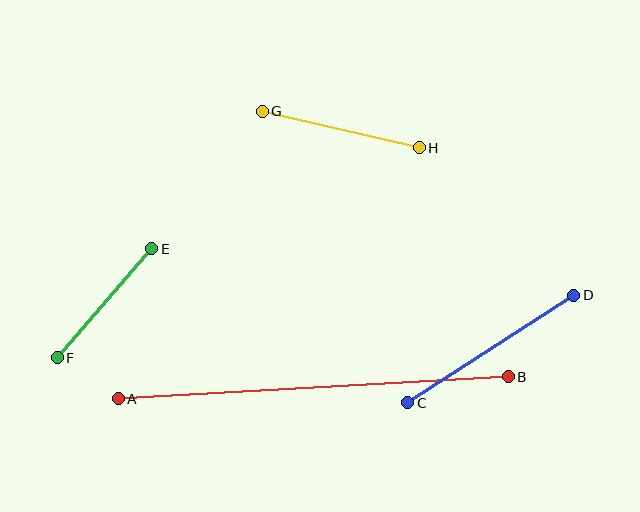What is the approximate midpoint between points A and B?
The midpoint is at approximately (313, 388) pixels.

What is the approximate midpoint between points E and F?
The midpoint is at approximately (104, 303) pixels.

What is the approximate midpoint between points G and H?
The midpoint is at approximately (341, 129) pixels.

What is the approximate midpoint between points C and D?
The midpoint is at approximately (491, 349) pixels.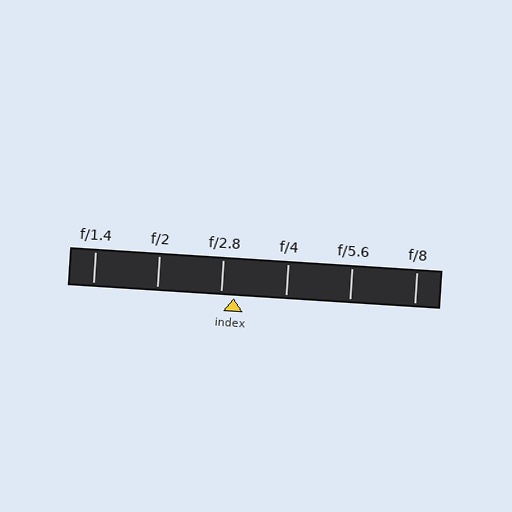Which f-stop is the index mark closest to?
The index mark is closest to f/2.8.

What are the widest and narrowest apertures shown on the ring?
The widest aperture shown is f/1.4 and the narrowest is f/8.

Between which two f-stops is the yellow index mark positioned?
The index mark is between f/2.8 and f/4.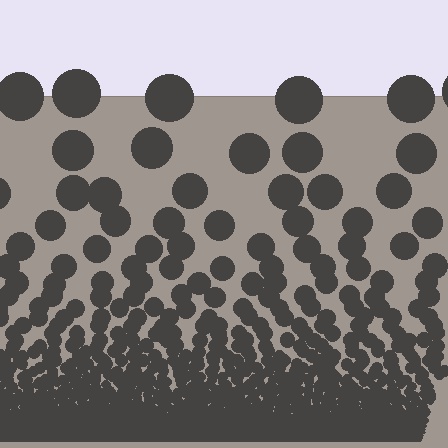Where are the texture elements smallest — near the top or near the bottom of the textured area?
Near the bottom.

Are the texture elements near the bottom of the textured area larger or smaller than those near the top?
Smaller. The gradient is inverted — elements near the bottom are smaller and denser.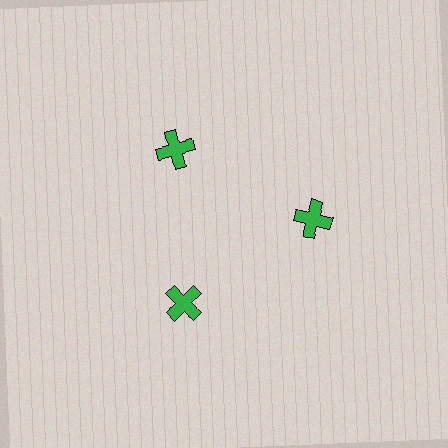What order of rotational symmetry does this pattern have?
This pattern has 3-fold rotational symmetry.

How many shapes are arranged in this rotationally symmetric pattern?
There are 3 shapes, arranged in 3 groups of 1.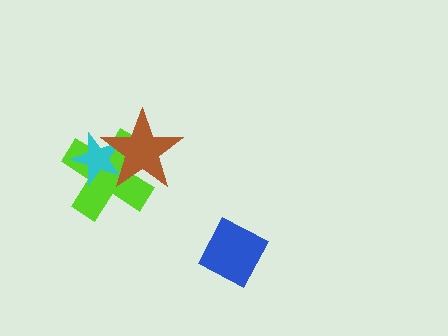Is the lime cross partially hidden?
Yes, it is partially covered by another shape.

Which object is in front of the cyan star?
The brown star is in front of the cyan star.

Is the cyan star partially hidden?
Yes, it is partially covered by another shape.